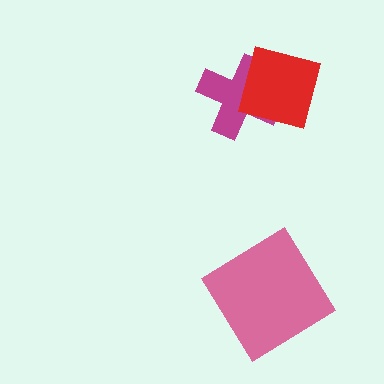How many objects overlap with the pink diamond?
0 objects overlap with the pink diamond.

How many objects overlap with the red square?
1 object overlaps with the red square.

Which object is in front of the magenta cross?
The red square is in front of the magenta cross.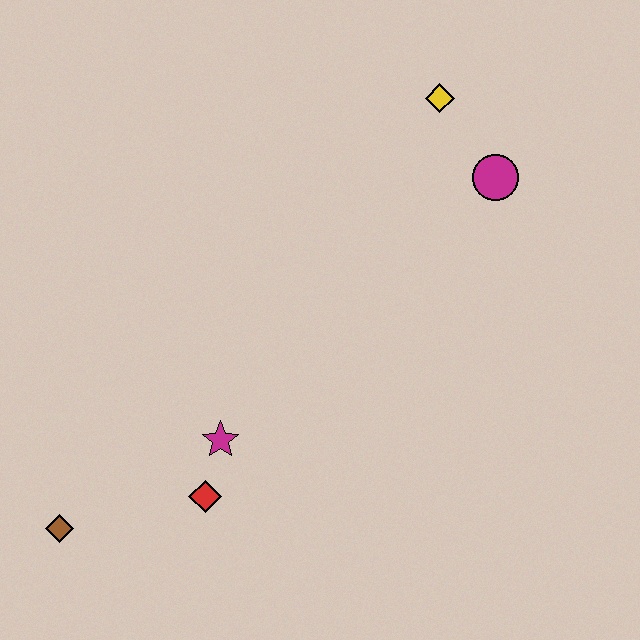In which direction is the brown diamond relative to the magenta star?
The brown diamond is to the left of the magenta star.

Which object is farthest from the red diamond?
The yellow diamond is farthest from the red diamond.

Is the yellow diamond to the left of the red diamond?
No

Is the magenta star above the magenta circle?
No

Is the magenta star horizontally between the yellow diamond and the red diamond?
Yes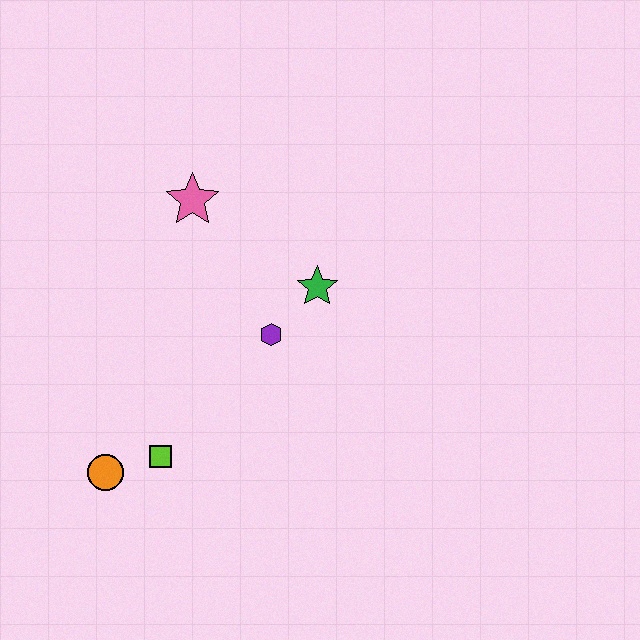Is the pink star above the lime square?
Yes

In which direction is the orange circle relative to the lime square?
The orange circle is to the left of the lime square.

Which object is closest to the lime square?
The orange circle is closest to the lime square.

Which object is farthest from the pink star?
The orange circle is farthest from the pink star.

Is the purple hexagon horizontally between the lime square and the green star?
Yes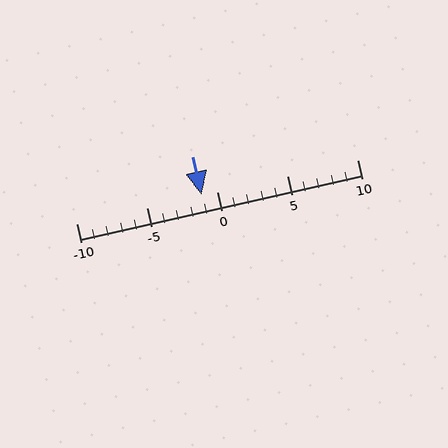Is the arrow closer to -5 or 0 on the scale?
The arrow is closer to 0.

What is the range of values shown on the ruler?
The ruler shows values from -10 to 10.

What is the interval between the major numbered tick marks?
The major tick marks are spaced 5 units apart.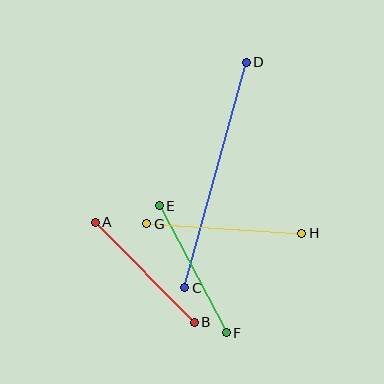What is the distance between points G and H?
The distance is approximately 155 pixels.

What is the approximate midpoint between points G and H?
The midpoint is at approximately (224, 229) pixels.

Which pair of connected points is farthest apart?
Points C and D are farthest apart.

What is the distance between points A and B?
The distance is approximately 141 pixels.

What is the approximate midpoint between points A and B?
The midpoint is at approximately (145, 272) pixels.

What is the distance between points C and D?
The distance is approximately 234 pixels.